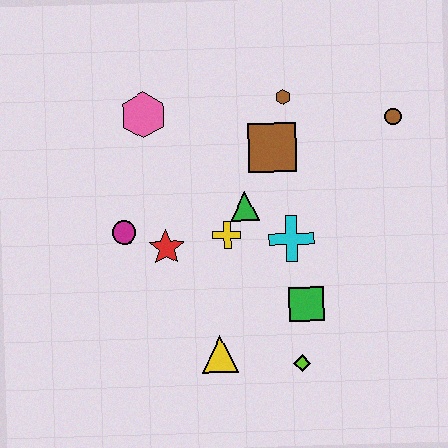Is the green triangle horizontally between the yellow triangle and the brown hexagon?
Yes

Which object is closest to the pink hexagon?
The magenta circle is closest to the pink hexagon.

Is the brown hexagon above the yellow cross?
Yes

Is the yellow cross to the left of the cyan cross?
Yes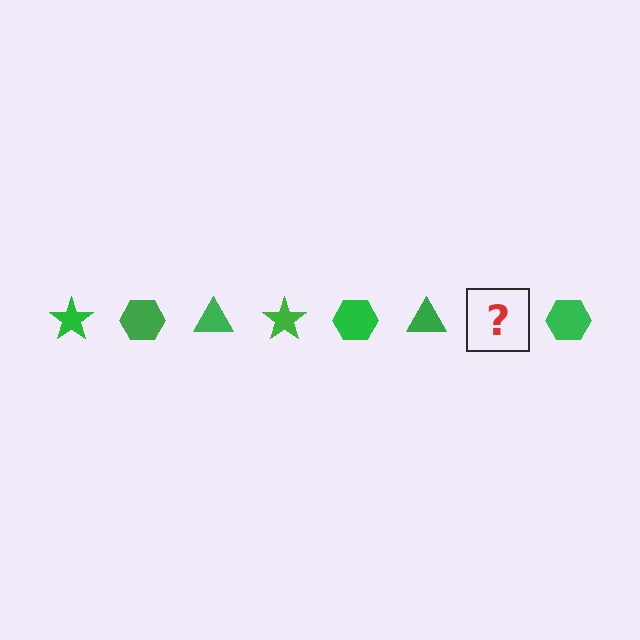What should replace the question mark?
The question mark should be replaced with a green star.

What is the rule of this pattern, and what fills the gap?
The rule is that the pattern cycles through star, hexagon, triangle shapes in green. The gap should be filled with a green star.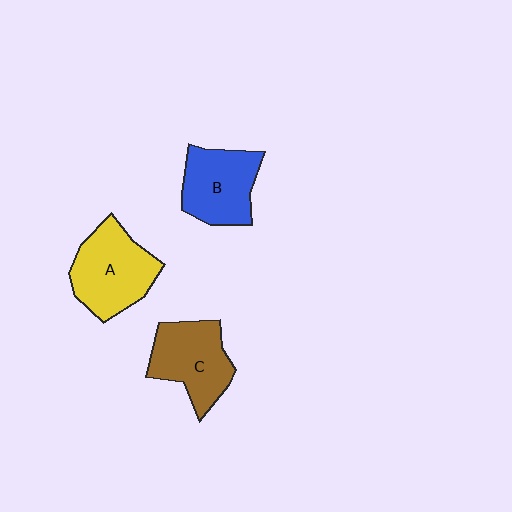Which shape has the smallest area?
Shape B (blue).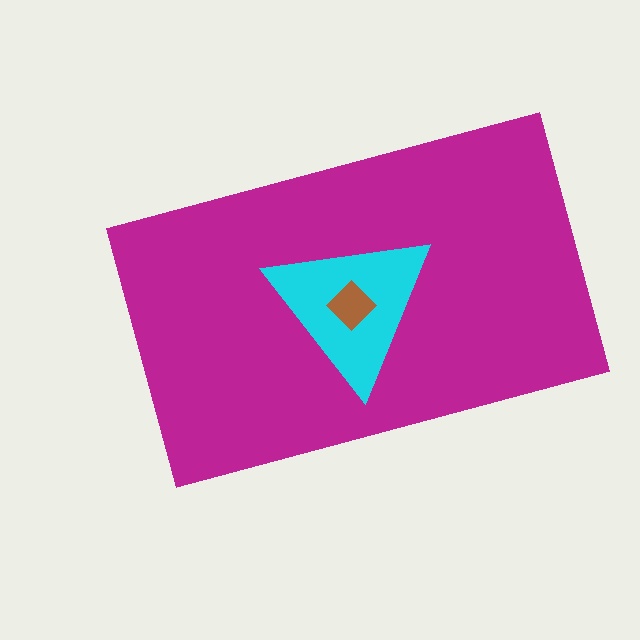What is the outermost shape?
The magenta rectangle.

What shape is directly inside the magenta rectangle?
The cyan triangle.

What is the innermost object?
The brown diamond.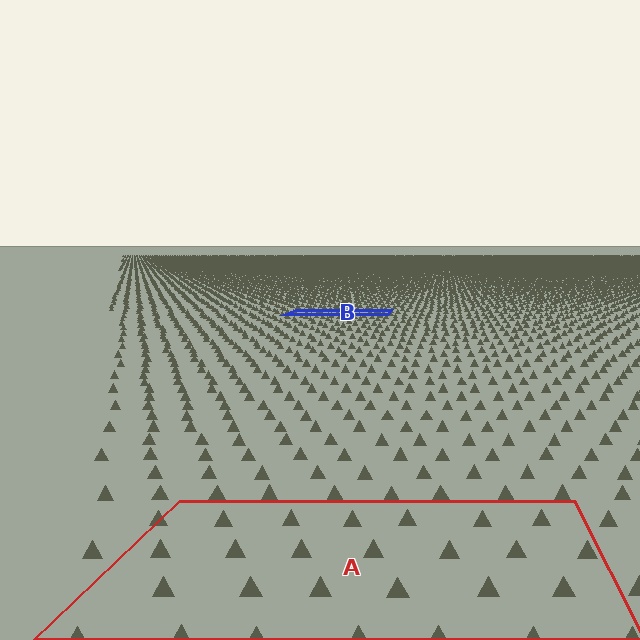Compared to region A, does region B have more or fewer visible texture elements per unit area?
Region B has more texture elements per unit area — they are packed more densely because it is farther away.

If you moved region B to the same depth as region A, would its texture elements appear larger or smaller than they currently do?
They would appear larger. At a closer depth, the same texture elements are projected at a bigger on-screen size.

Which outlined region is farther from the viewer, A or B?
Region B is farther from the viewer — the texture elements inside it appear smaller and more densely packed.